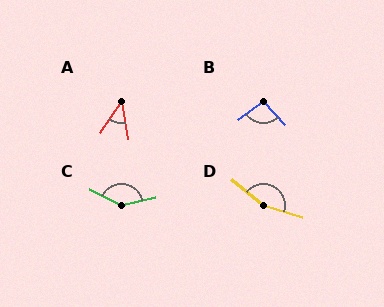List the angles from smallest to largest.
A (45°), B (96°), C (141°), D (158°).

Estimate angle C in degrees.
Approximately 141 degrees.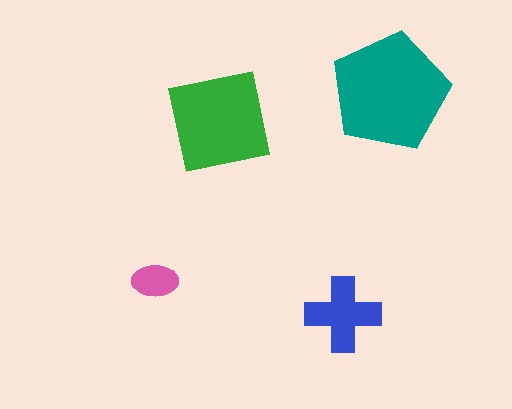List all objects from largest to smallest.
The teal pentagon, the green square, the blue cross, the pink ellipse.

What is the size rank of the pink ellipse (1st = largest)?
4th.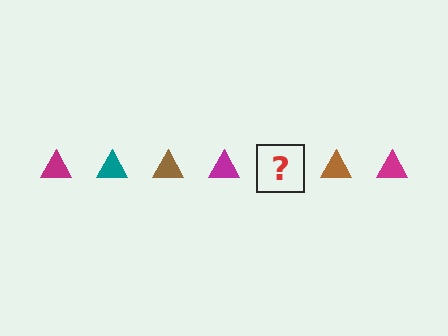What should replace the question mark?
The question mark should be replaced with a teal triangle.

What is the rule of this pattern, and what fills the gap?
The rule is that the pattern cycles through magenta, teal, brown triangles. The gap should be filled with a teal triangle.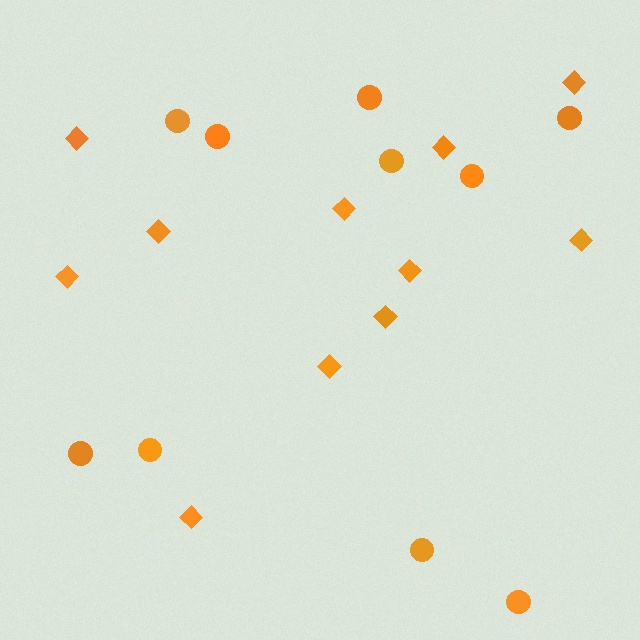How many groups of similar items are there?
There are 2 groups: one group of diamonds (11) and one group of circles (10).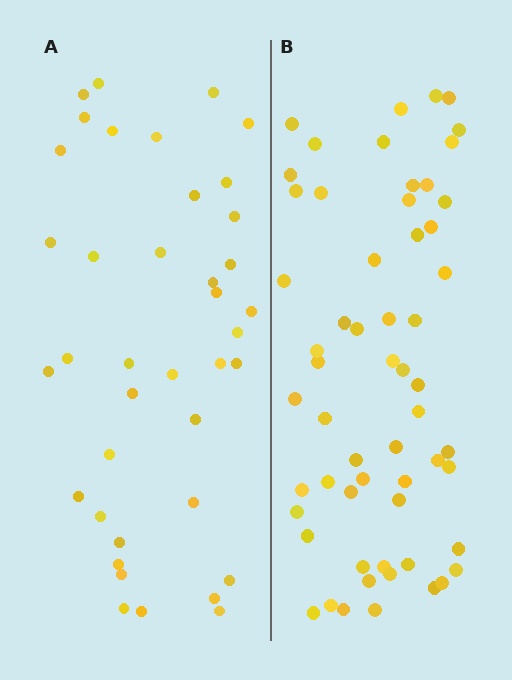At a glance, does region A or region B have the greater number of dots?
Region B (the right region) has more dots.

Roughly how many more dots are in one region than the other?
Region B has approximately 20 more dots than region A.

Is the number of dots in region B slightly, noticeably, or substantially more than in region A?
Region B has substantially more. The ratio is roughly 1.5 to 1.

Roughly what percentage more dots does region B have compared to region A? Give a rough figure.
About 50% more.